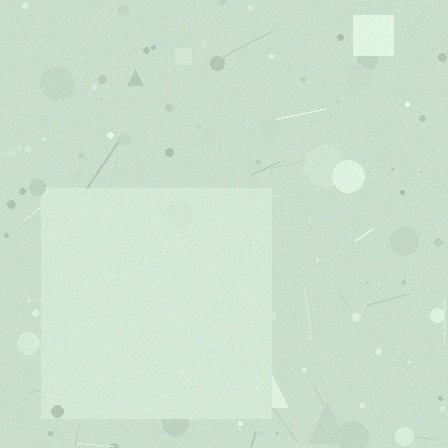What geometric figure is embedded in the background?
A square is embedded in the background.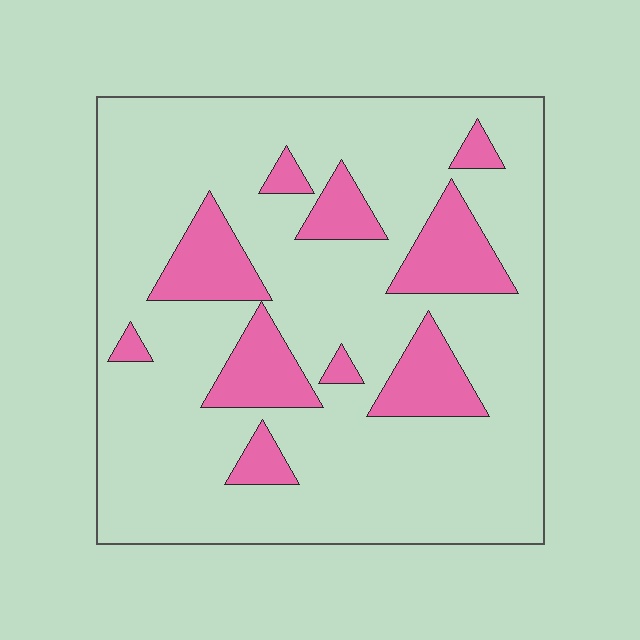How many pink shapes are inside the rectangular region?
10.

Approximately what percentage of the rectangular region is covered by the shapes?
Approximately 20%.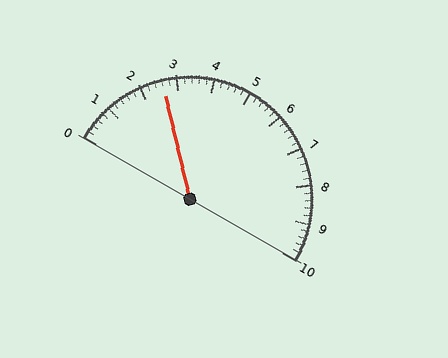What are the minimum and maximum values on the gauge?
The gauge ranges from 0 to 10.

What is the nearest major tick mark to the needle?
The nearest major tick mark is 3.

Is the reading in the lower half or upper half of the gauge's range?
The reading is in the lower half of the range (0 to 10).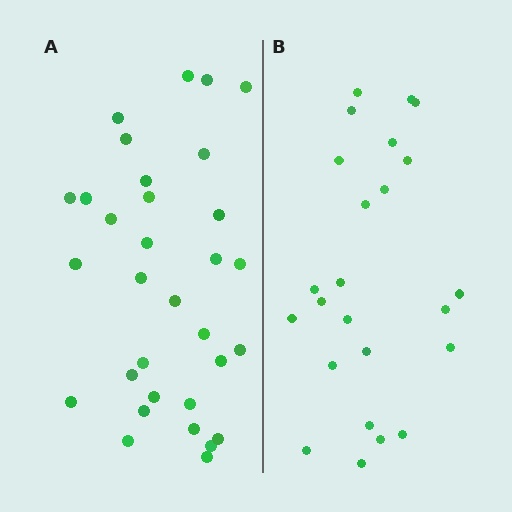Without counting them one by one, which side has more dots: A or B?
Region A (the left region) has more dots.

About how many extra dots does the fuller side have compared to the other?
Region A has roughly 8 or so more dots than region B.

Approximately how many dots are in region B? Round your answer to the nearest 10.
About 20 dots. (The exact count is 24, which rounds to 20.)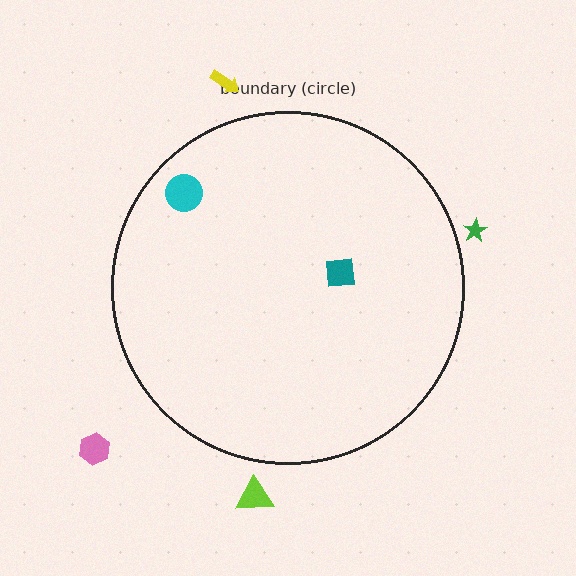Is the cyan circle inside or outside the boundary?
Inside.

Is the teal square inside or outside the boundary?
Inside.